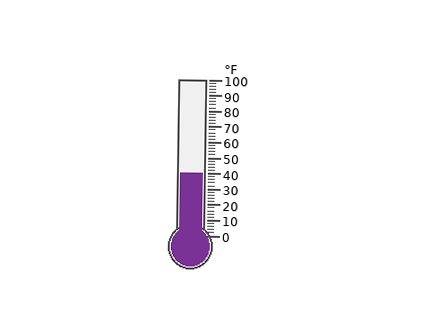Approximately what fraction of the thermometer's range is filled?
The thermometer is filled to approximately 40% of its range.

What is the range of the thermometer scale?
The thermometer scale ranges from 0°F to 100°F.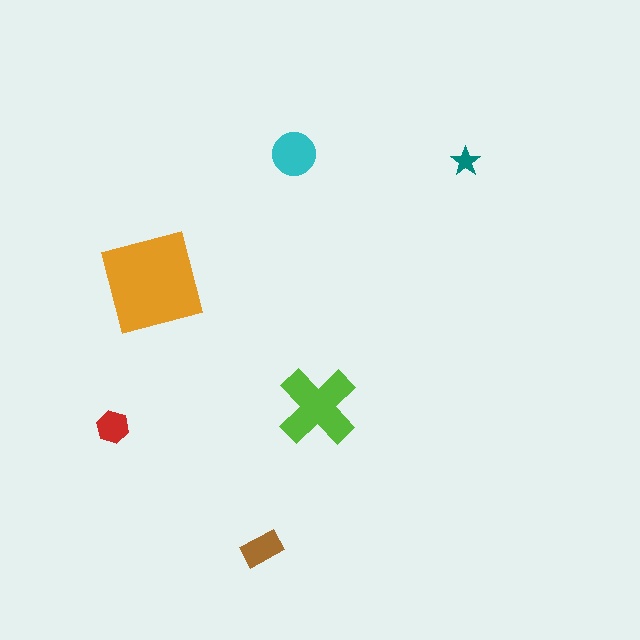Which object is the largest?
The orange square.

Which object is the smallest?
The teal star.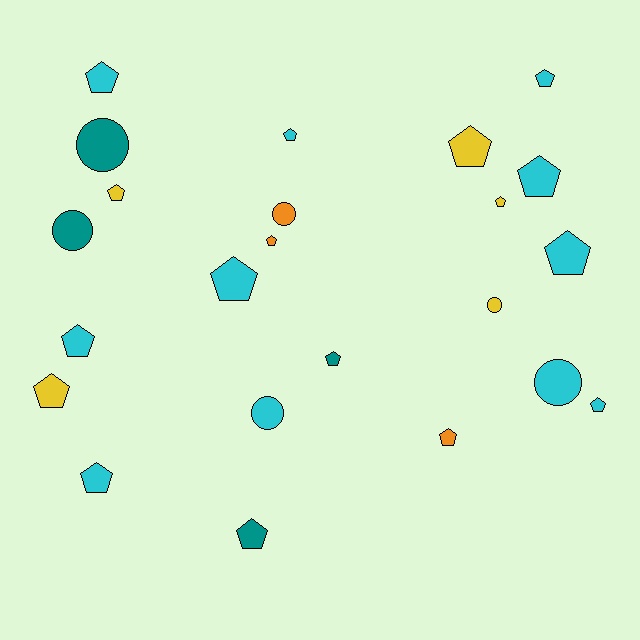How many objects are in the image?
There are 23 objects.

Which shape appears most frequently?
Pentagon, with 17 objects.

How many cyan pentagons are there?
There are 9 cyan pentagons.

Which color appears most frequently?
Cyan, with 11 objects.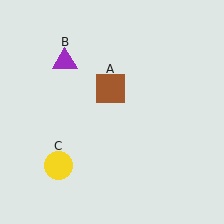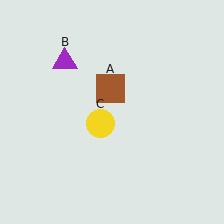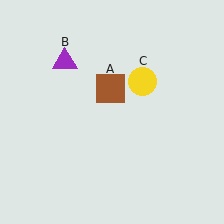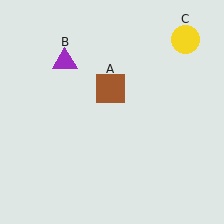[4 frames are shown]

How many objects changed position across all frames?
1 object changed position: yellow circle (object C).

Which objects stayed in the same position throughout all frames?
Brown square (object A) and purple triangle (object B) remained stationary.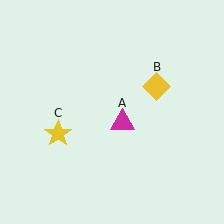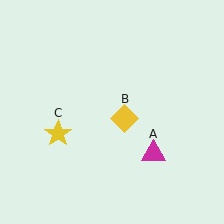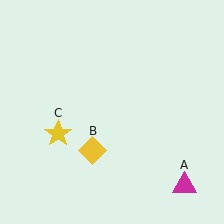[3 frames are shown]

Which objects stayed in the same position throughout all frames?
Yellow star (object C) remained stationary.